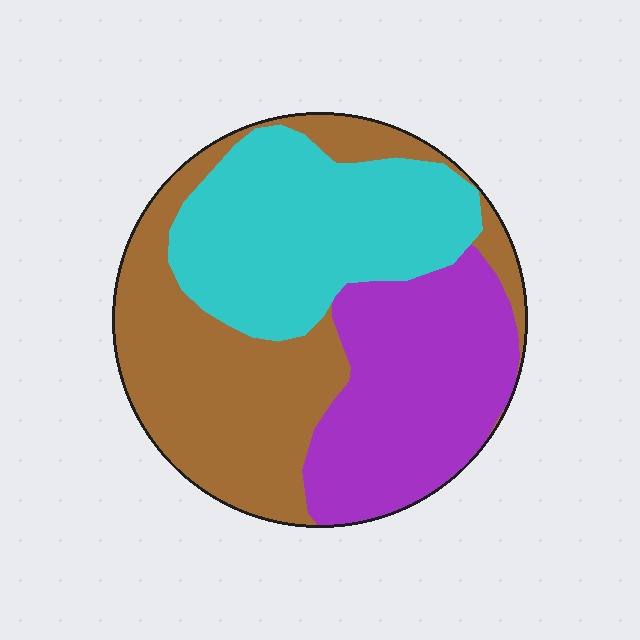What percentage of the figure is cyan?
Cyan covers 32% of the figure.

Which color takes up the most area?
Brown, at roughly 40%.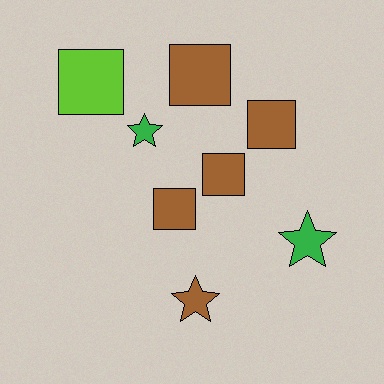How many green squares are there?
There are no green squares.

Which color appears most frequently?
Brown, with 5 objects.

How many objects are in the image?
There are 8 objects.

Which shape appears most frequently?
Square, with 5 objects.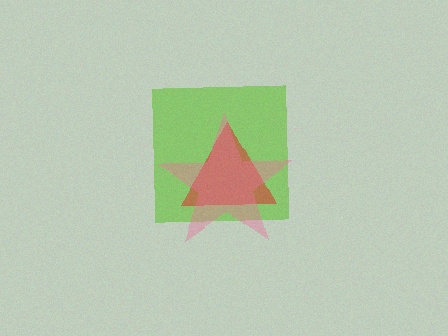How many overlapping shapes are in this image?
There are 3 overlapping shapes in the image.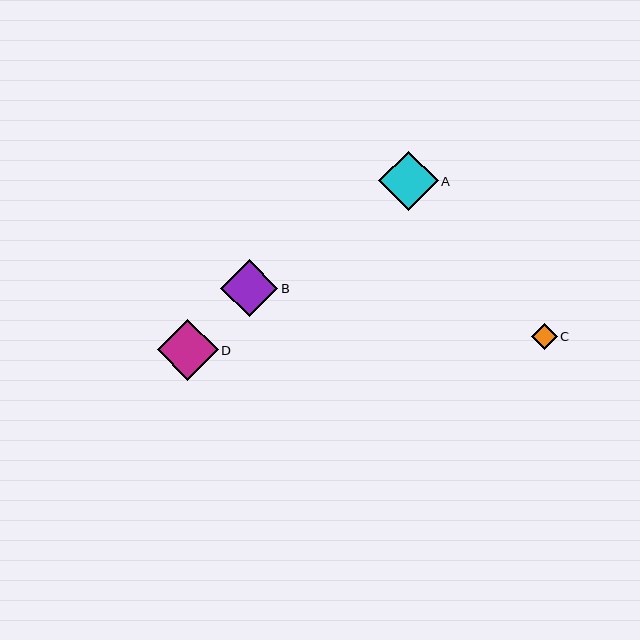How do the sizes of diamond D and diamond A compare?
Diamond D and diamond A are approximately the same size.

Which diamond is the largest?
Diamond D is the largest with a size of approximately 61 pixels.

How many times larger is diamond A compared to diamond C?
Diamond A is approximately 2.3 times the size of diamond C.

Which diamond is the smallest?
Diamond C is the smallest with a size of approximately 26 pixels.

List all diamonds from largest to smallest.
From largest to smallest: D, A, B, C.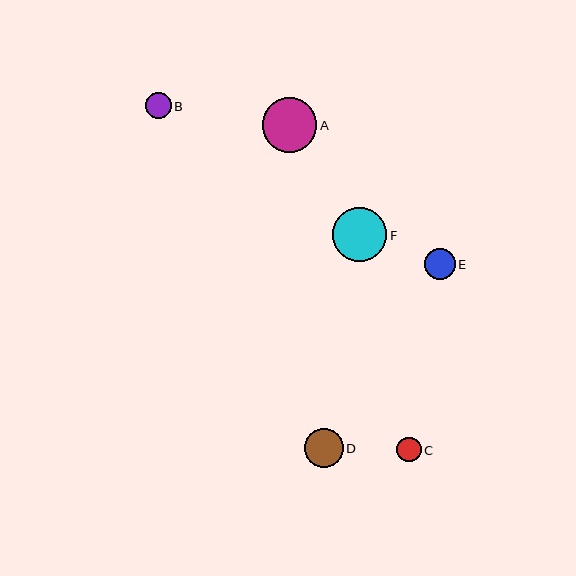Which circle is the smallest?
Circle C is the smallest with a size of approximately 24 pixels.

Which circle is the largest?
Circle A is the largest with a size of approximately 54 pixels.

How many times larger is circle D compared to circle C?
Circle D is approximately 1.6 times the size of circle C.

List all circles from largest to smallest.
From largest to smallest: A, F, D, E, B, C.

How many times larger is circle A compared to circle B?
Circle A is approximately 2.1 times the size of circle B.